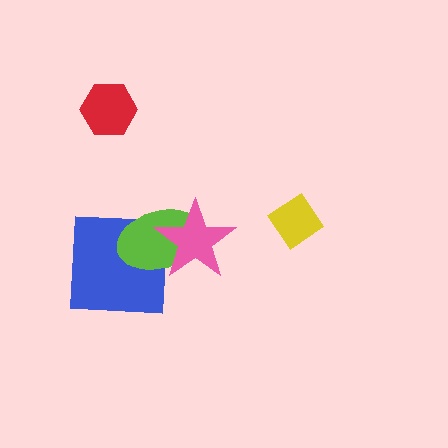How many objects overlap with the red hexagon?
0 objects overlap with the red hexagon.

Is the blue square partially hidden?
Yes, it is partially covered by another shape.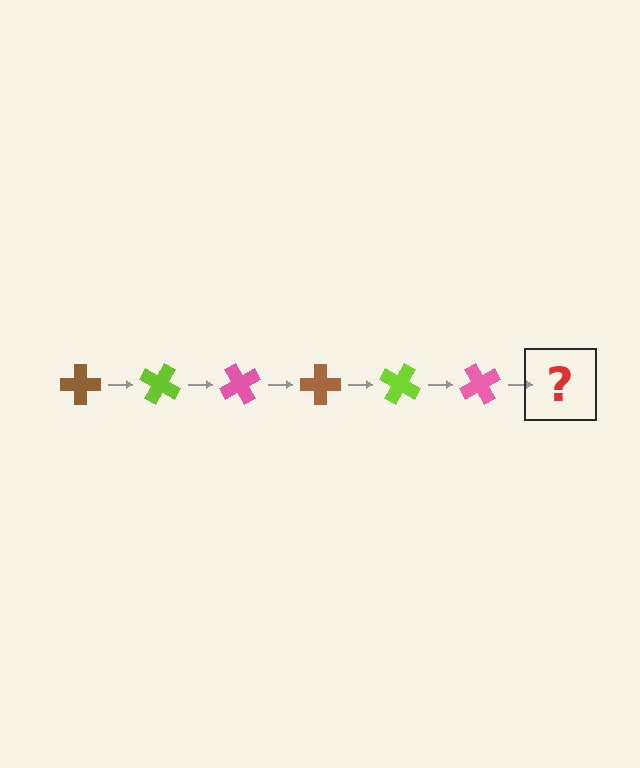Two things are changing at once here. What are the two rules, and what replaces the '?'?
The two rules are that it rotates 30 degrees each step and the color cycles through brown, lime, and pink. The '?' should be a brown cross, rotated 180 degrees from the start.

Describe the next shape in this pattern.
It should be a brown cross, rotated 180 degrees from the start.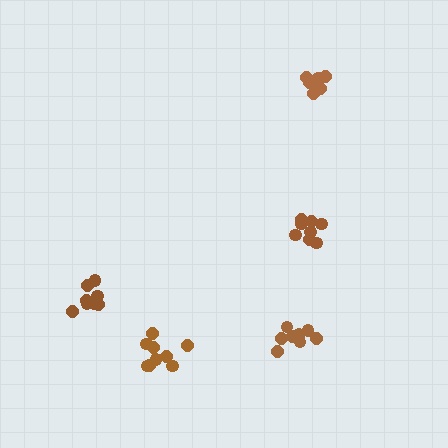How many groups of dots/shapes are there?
There are 5 groups.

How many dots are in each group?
Group 1: 6 dots, Group 2: 9 dots, Group 3: 9 dots, Group 4: 10 dots, Group 5: 8 dots (42 total).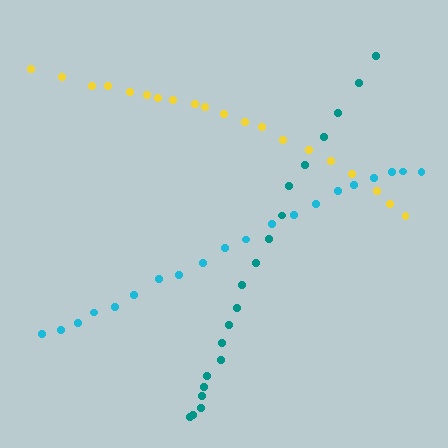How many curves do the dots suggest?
There are 3 distinct paths.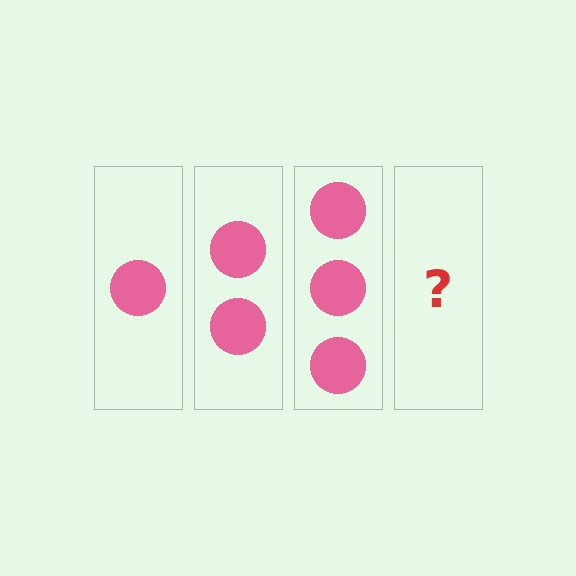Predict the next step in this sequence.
The next step is 4 circles.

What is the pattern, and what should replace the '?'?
The pattern is that each step adds one more circle. The '?' should be 4 circles.